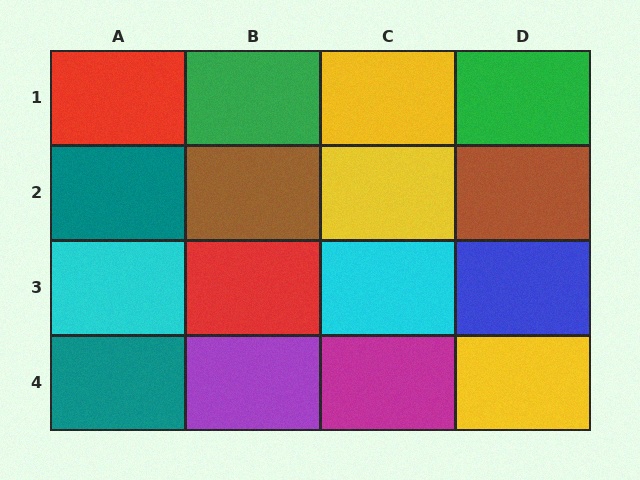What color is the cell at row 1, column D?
Green.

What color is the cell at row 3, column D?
Blue.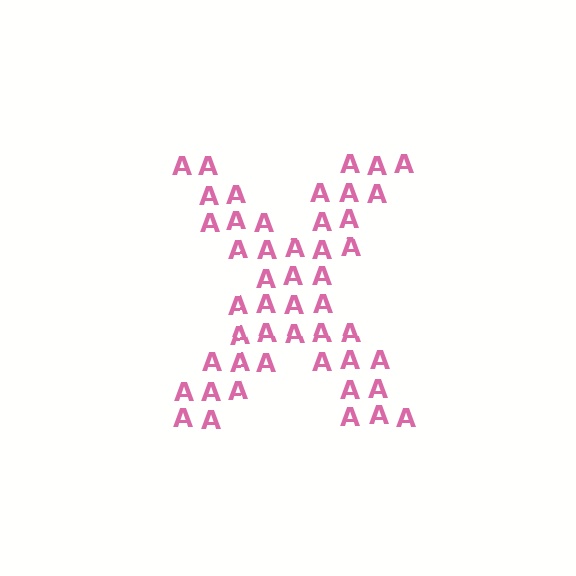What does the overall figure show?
The overall figure shows the letter X.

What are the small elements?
The small elements are letter A's.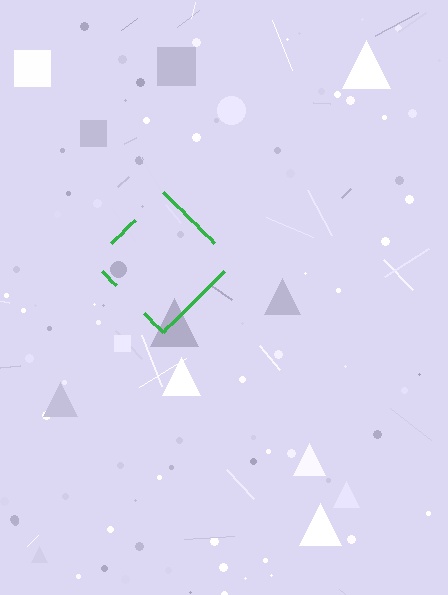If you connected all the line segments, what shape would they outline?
They would outline a diamond.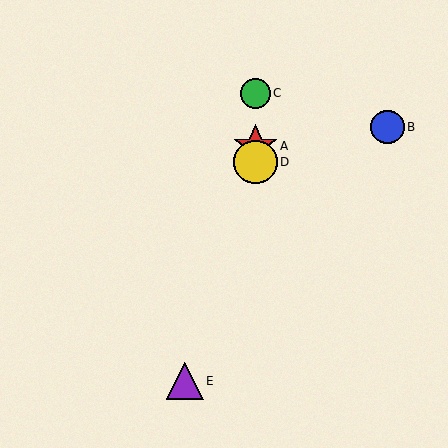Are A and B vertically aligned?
No, A is at x≈256 and B is at x≈388.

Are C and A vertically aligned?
Yes, both are at x≈256.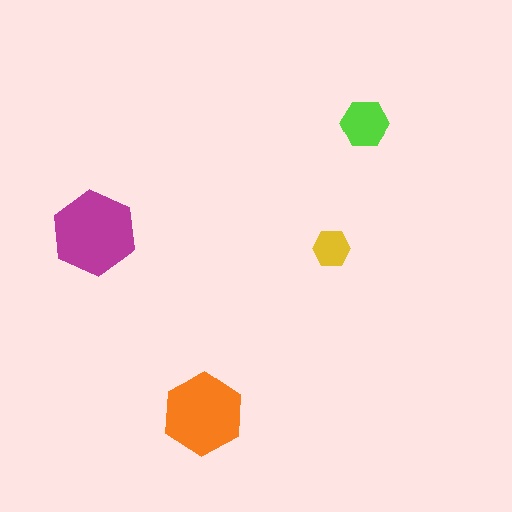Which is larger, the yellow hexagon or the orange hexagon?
The orange one.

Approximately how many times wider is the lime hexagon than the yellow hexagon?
About 1.5 times wider.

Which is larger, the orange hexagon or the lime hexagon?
The orange one.